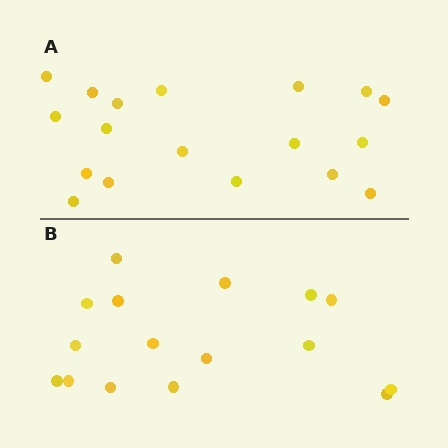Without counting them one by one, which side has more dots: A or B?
Region A (the top region) has more dots.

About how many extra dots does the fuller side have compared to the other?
Region A has just a few more — roughly 2 or 3 more dots than region B.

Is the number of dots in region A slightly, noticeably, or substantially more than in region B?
Region A has only slightly more — the two regions are fairly close. The ratio is roughly 1.1 to 1.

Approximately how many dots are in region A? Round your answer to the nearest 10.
About 20 dots. (The exact count is 18, which rounds to 20.)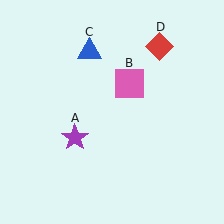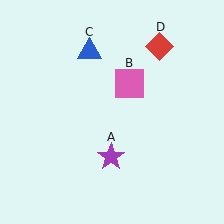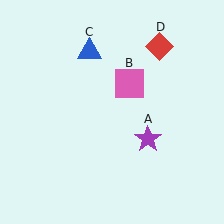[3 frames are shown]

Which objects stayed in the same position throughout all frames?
Pink square (object B) and blue triangle (object C) and red diamond (object D) remained stationary.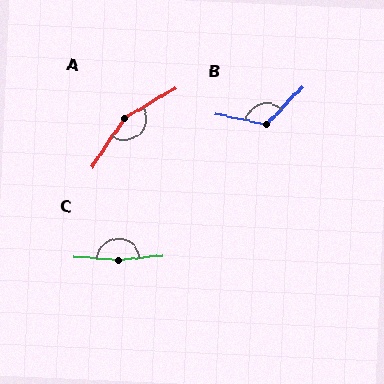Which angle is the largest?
C, at approximately 170 degrees.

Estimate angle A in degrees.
Approximately 154 degrees.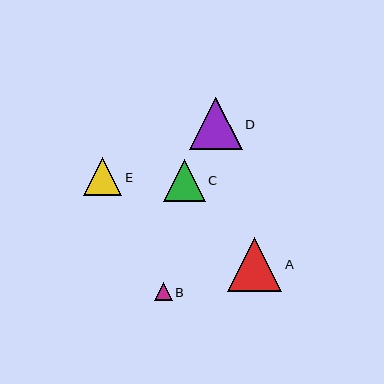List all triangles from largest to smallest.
From largest to smallest: A, D, C, E, B.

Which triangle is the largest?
Triangle A is the largest with a size of approximately 54 pixels.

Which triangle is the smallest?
Triangle B is the smallest with a size of approximately 18 pixels.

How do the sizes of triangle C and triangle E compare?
Triangle C and triangle E are approximately the same size.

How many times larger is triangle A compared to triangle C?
Triangle A is approximately 1.3 times the size of triangle C.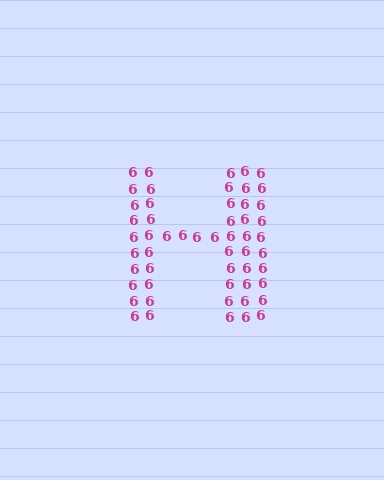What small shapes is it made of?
It is made of small digit 6's.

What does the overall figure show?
The overall figure shows the letter H.